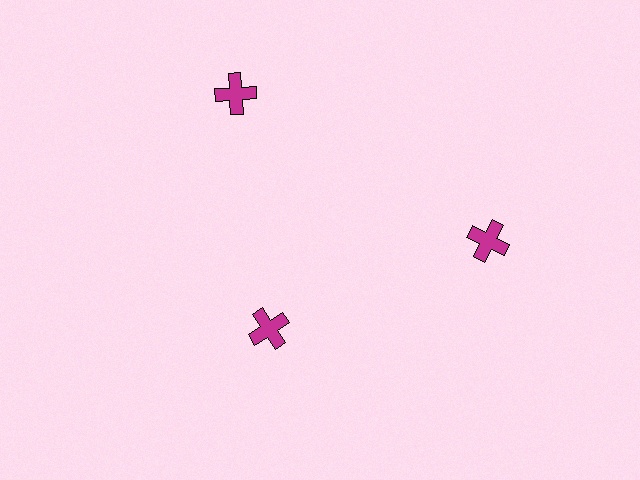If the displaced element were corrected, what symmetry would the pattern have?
It would have 3-fold rotational symmetry — the pattern would map onto itself every 120 degrees.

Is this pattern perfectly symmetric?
No. The 3 magenta crosses are arranged in a ring, but one element near the 7 o'clock position is pulled inward toward the center, breaking the 3-fold rotational symmetry.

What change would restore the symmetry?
The symmetry would be restored by moving it outward, back onto the ring so that all 3 crosses sit at equal angles and equal distance from the center.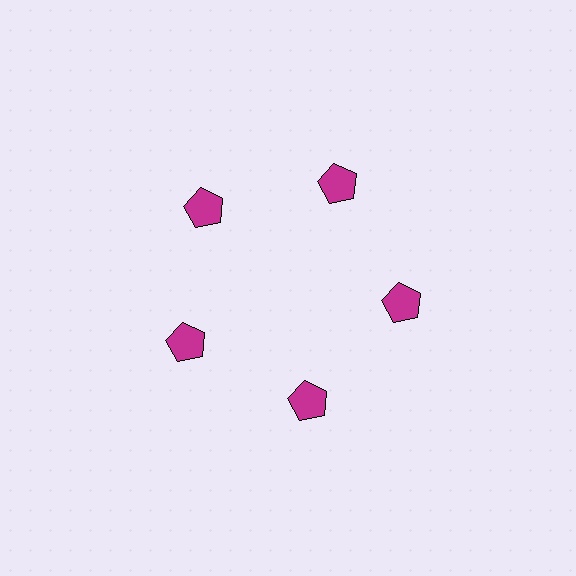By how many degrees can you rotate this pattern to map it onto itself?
The pattern maps onto itself every 72 degrees of rotation.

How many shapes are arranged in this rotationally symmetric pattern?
There are 5 shapes, arranged in 5 groups of 1.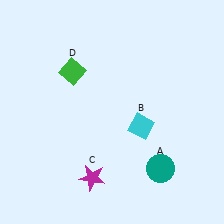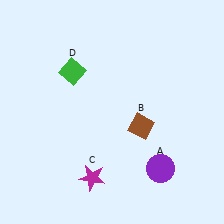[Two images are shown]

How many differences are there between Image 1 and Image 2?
There are 2 differences between the two images.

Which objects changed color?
A changed from teal to purple. B changed from cyan to brown.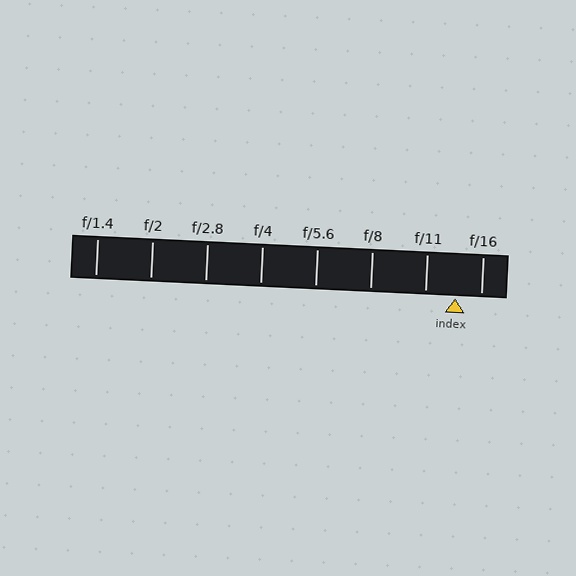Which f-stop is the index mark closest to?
The index mark is closest to f/16.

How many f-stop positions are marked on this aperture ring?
There are 8 f-stop positions marked.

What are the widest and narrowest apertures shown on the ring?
The widest aperture shown is f/1.4 and the narrowest is f/16.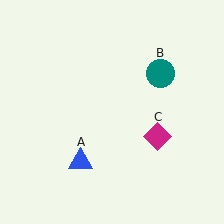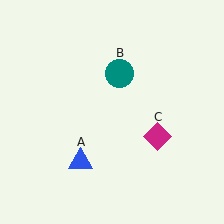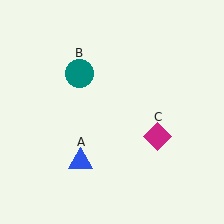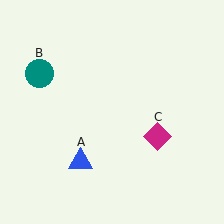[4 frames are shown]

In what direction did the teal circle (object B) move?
The teal circle (object B) moved left.